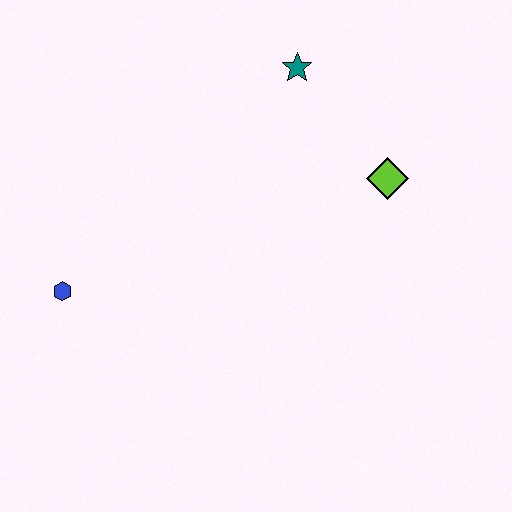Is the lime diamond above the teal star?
No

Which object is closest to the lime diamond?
The teal star is closest to the lime diamond.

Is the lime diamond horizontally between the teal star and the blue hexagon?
No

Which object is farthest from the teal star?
The blue hexagon is farthest from the teal star.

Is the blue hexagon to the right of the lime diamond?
No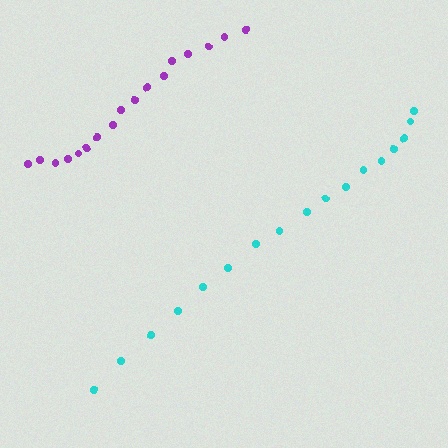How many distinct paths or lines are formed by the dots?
There are 2 distinct paths.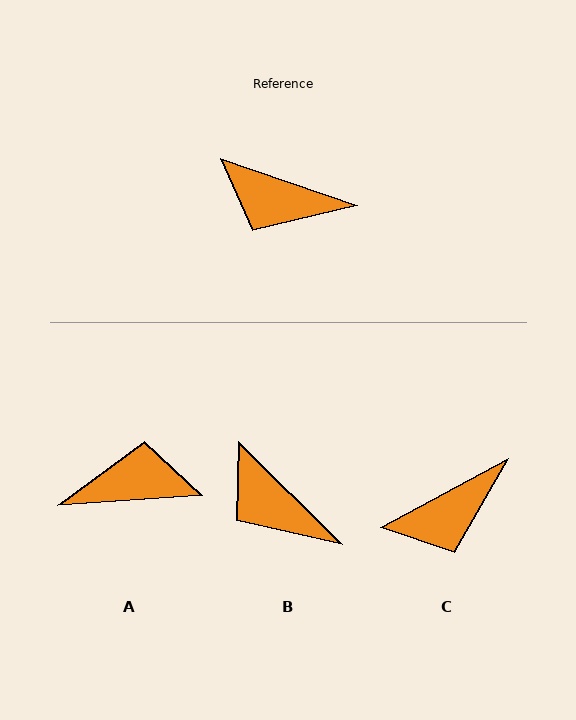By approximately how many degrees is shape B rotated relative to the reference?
Approximately 26 degrees clockwise.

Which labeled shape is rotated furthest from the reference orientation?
A, about 157 degrees away.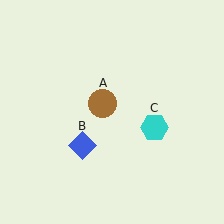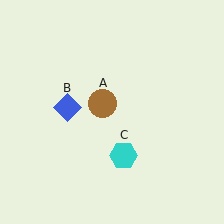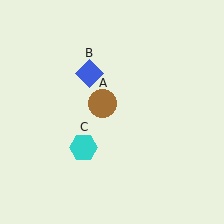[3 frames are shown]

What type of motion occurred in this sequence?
The blue diamond (object B), cyan hexagon (object C) rotated clockwise around the center of the scene.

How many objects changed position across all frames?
2 objects changed position: blue diamond (object B), cyan hexagon (object C).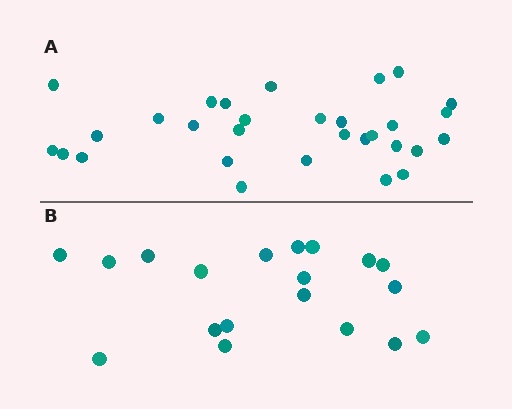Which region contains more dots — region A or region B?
Region A (the top region) has more dots.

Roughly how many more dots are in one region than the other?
Region A has roughly 12 or so more dots than region B.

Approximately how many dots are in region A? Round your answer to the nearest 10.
About 30 dots.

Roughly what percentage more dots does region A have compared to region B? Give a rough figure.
About 60% more.